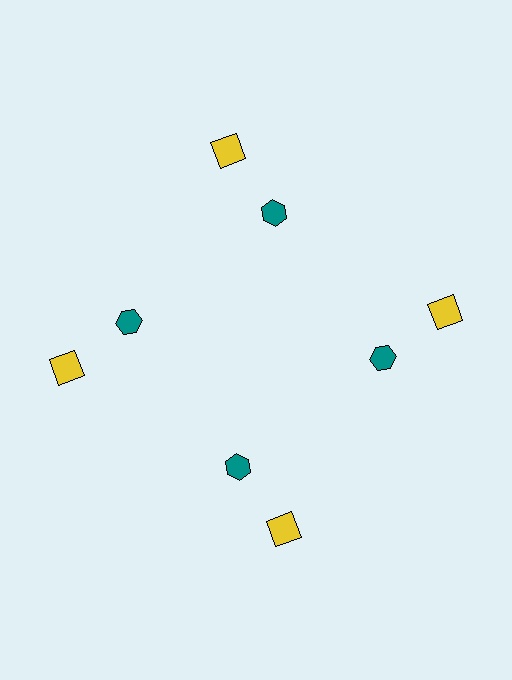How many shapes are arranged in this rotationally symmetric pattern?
There are 8 shapes, arranged in 4 groups of 2.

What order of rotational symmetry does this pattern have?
This pattern has 4-fold rotational symmetry.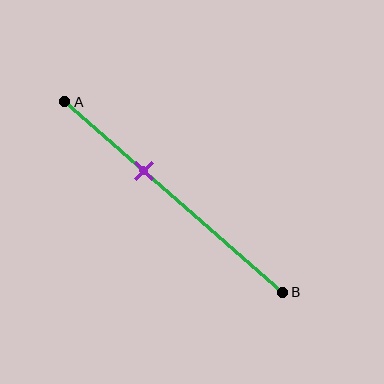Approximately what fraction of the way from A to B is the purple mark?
The purple mark is approximately 35% of the way from A to B.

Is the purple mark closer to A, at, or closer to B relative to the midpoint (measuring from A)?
The purple mark is closer to point A than the midpoint of segment AB.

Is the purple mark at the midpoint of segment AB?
No, the mark is at about 35% from A, not at the 50% midpoint.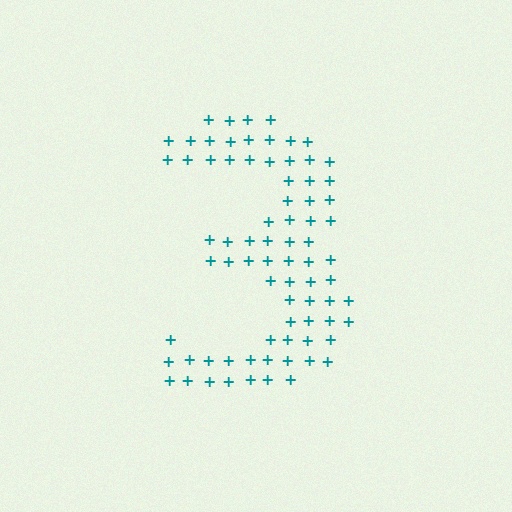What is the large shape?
The large shape is the digit 3.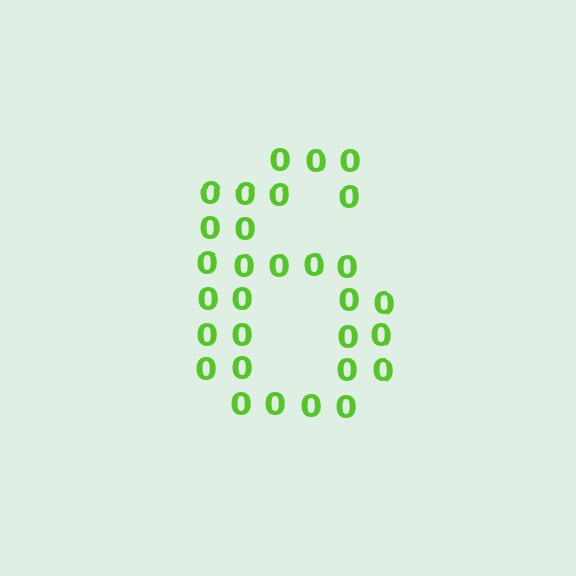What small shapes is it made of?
It is made of small digit 0's.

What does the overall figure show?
The overall figure shows the digit 6.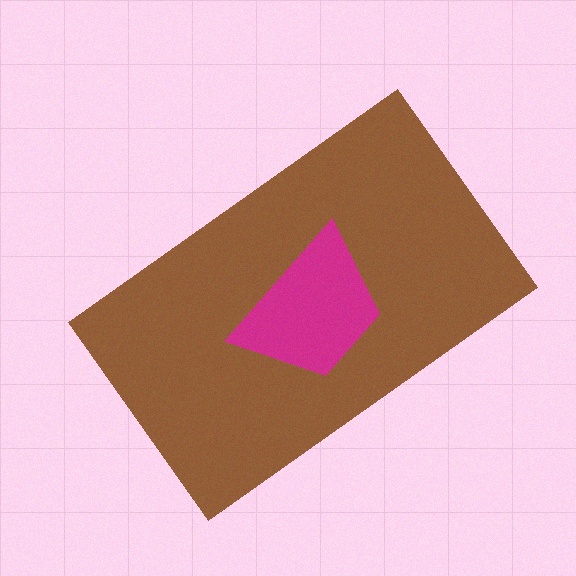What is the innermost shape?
The magenta trapezoid.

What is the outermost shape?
The brown rectangle.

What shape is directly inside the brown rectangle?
The magenta trapezoid.